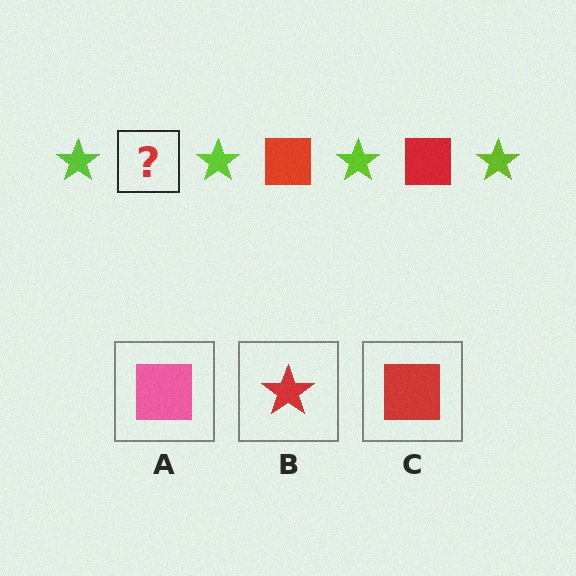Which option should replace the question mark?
Option C.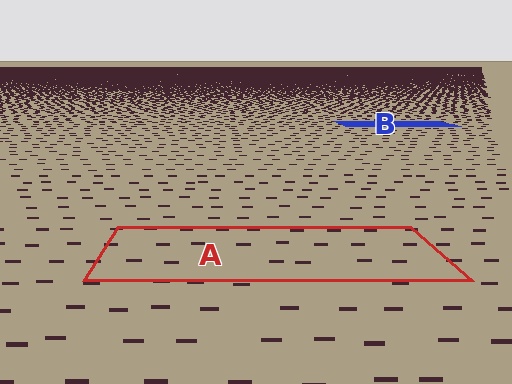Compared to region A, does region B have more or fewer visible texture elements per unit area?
Region B has more texture elements per unit area — they are packed more densely because it is farther away.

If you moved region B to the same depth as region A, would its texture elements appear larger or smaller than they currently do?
They would appear larger. At a closer depth, the same texture elements are projected at a bigger on-screen size.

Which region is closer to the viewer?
Region A is closer. The texture elements there are larger and more spread out.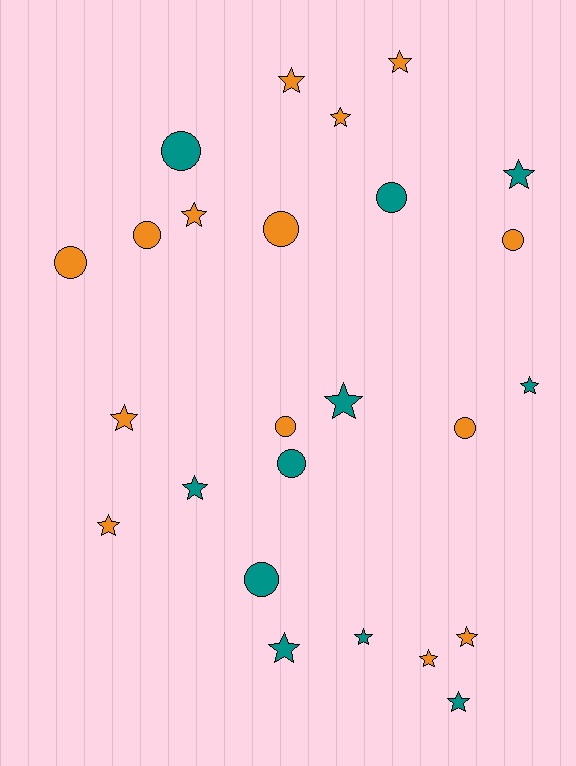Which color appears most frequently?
Orange, with 14 objects.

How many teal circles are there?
There are 4 teal circles.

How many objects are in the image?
There are 25 objects.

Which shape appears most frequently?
Star, with 15 objects.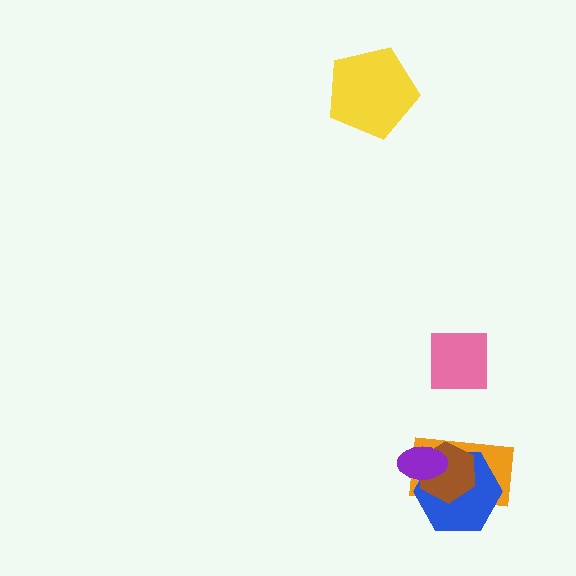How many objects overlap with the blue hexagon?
3 objects overlap with the blue hexagon.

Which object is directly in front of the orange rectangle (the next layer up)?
The blue hexagon is directly in front of the orange rectangle.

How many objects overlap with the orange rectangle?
3 objects overlap with the orange rectangle.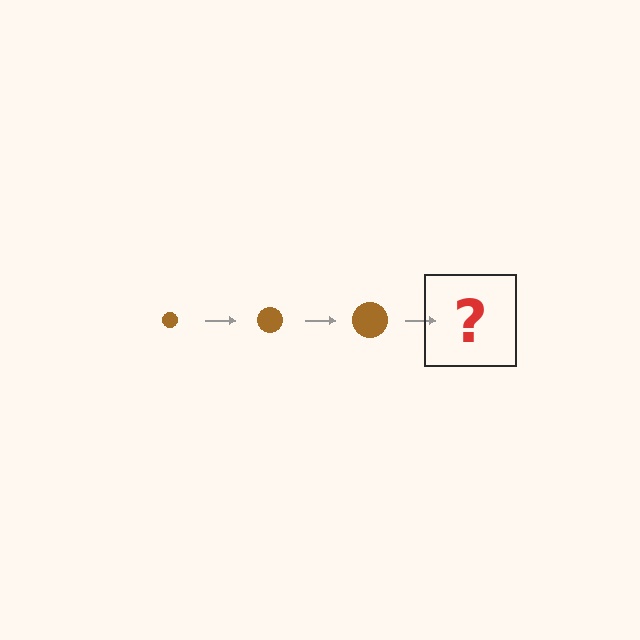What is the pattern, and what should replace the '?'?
The pattern is that the circle gets progressively larger each step. The '?' should be a brown circle, larger than the previous one.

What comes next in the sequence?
The next element should be a brown circle, larger than the previous one.